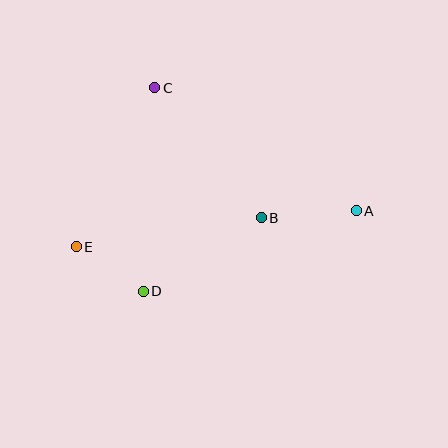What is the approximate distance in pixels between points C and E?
The distance between C and E is approximately 178 pixels.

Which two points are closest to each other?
Points D and E are closest to each other.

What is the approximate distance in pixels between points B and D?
The distance between B and D is approximately 139 pixels.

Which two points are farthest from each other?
Points A and E are farthest from each other.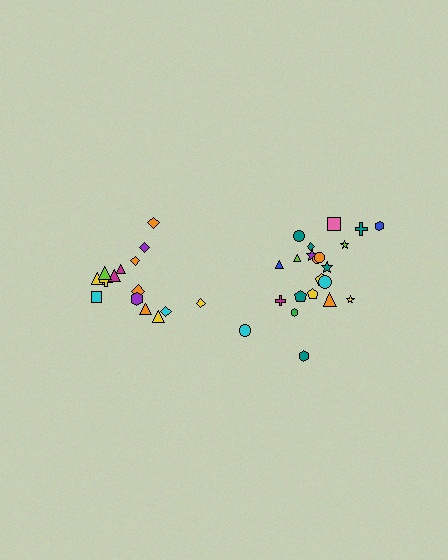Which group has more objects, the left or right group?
The right group.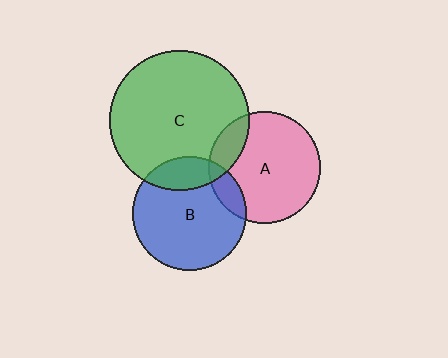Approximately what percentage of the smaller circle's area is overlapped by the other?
Approximately 20%.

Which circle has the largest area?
Circle C (green).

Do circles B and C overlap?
Yes.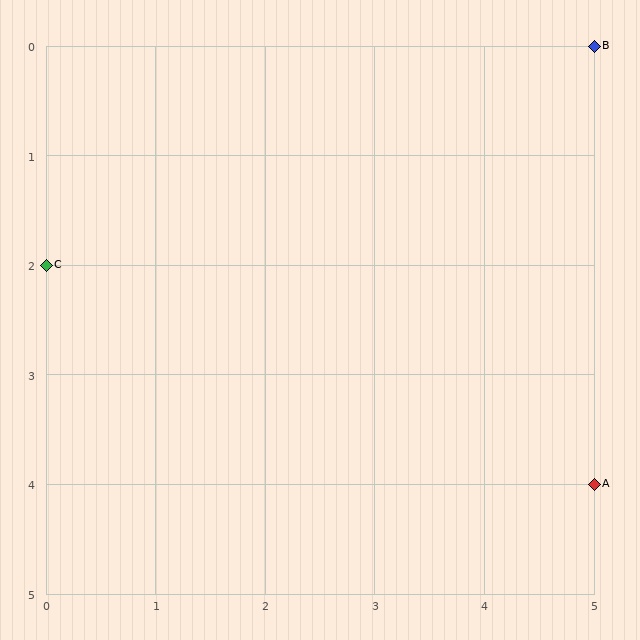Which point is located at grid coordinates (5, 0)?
Point B is at (5, 0).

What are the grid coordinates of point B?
Point B is at grid coordinates (5, 0).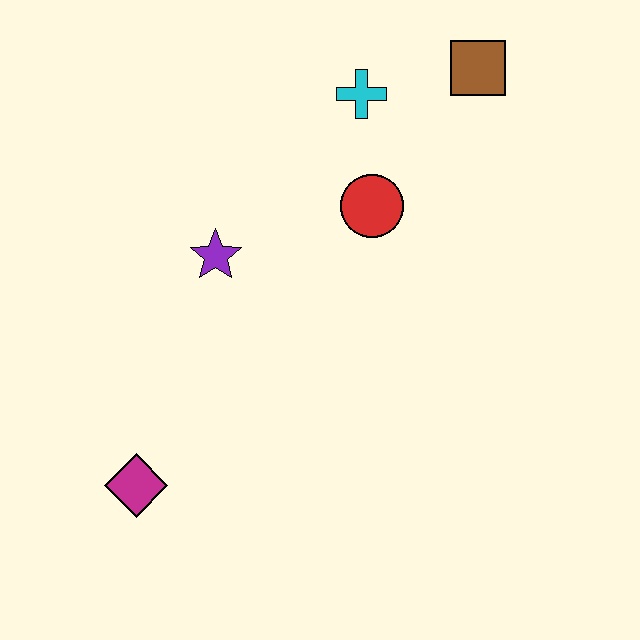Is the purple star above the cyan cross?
No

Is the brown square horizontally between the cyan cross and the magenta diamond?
No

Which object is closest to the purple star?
The red circle is closest to the purple star.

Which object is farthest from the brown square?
The magenta diamond is farthest from the brown square.